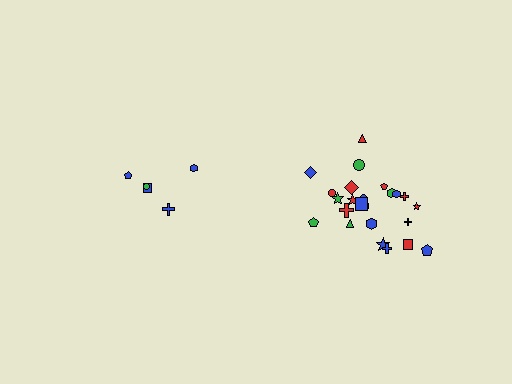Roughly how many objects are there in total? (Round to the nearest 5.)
Roughly 30 objects in total.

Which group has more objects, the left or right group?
The right group.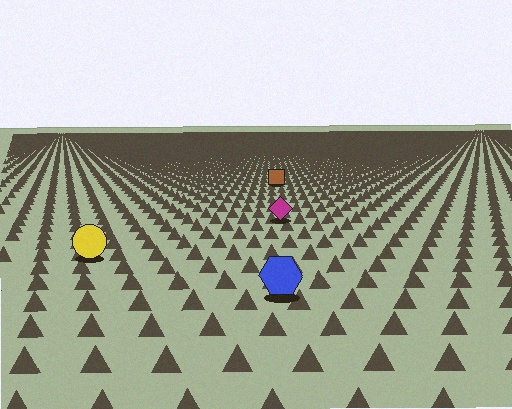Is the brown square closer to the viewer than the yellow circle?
No. The yellow circle is closer — you can tell from the texture gradient: the ground texture is coarser near it.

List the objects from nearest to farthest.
From nearest to farthest: the blue hexagon, the yellow circle, the magenta diamond, the brown square.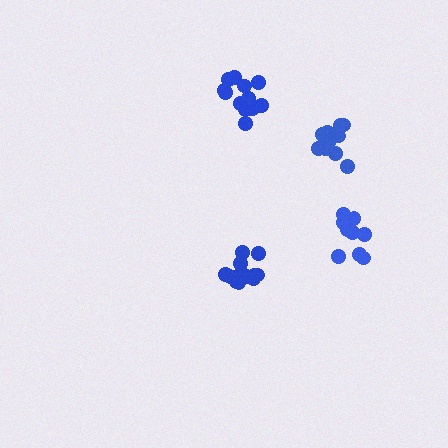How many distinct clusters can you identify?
There are 4 distinct clusters.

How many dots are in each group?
Group 1: 12 dots, Group 2: 9 dots, Group 3: 14 dots, Group 4: 13 dots (48 total).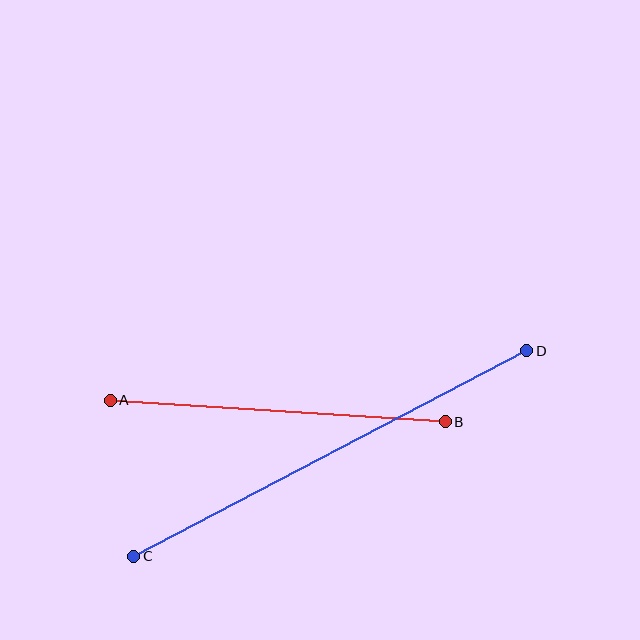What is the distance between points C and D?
The distance is approximately 444 pixels.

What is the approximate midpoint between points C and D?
The midpoint is at approximately (330, 454) pixels.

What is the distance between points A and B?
The distance is approximately 336 pixels.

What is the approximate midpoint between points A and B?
The midpoint is at approximately (278, 411) pixels.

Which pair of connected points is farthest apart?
Points C and D are farthest apart.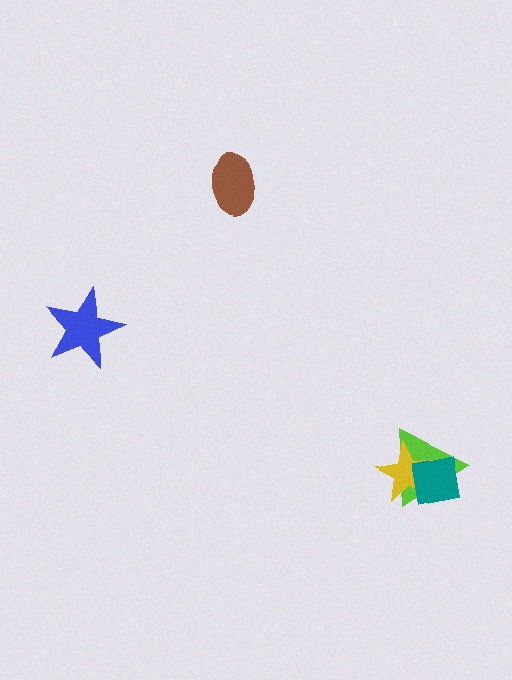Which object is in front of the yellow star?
The teal square is in front of the yellow star.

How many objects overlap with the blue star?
0 objects overlap with the blue star.